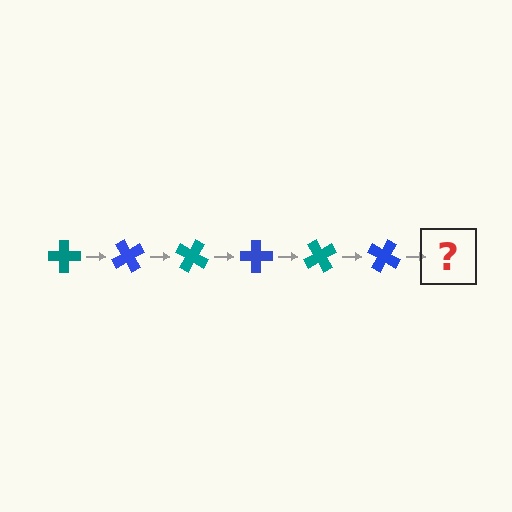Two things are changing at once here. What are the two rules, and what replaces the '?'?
The two rules are that it rotates 60 degrees each step and the color cycles through teal and blue. The '?' should be a teal cross, rotated 360 degrees from the start.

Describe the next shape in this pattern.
It should be a teal cross, rotated 360 degrees from the start.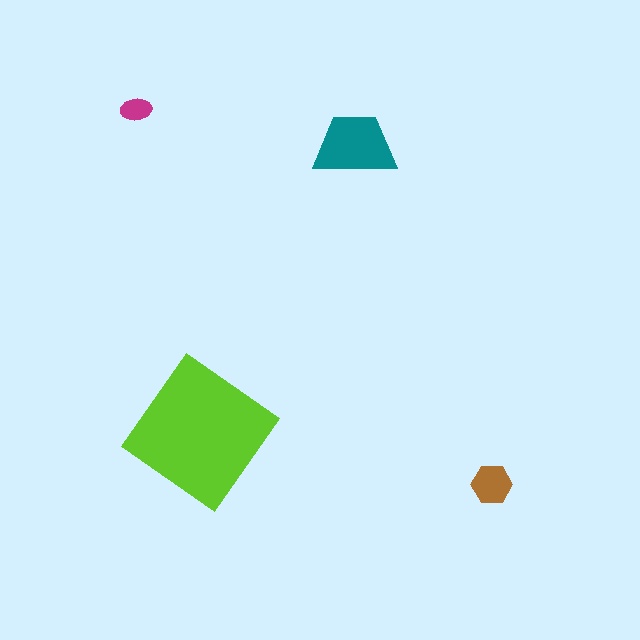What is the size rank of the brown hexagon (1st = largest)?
3rd.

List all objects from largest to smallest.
The lime diamond, the teal trapezoid, the brown hexagon, the magenta ellipse.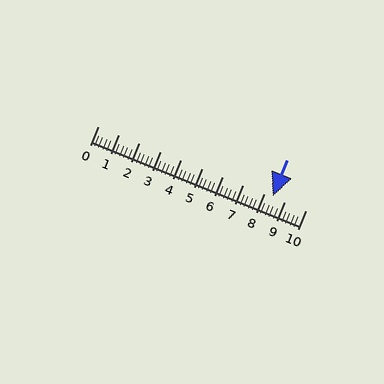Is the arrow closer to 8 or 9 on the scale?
The arrow is closer to 8.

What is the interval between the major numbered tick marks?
The major tick marks are spaced 1 units apart.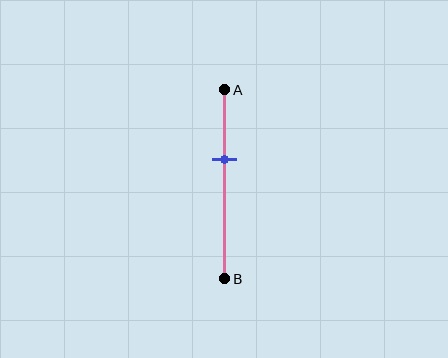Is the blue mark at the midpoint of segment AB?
No, the mark is at about 35% from A, not at the 50% midpoint.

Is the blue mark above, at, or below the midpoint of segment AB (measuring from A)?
The blue mark is above the midpoint of segment AB.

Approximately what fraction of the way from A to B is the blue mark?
The blue mark is approximately 35% of the way from A to B.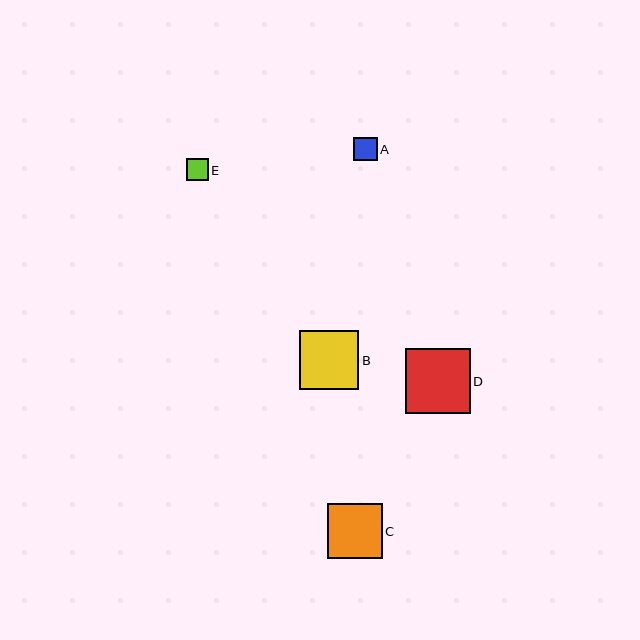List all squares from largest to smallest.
From largest to smallest: D, B, C, A, E.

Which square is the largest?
Square D is the largest with a size of approximately 65 pixels.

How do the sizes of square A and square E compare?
Square A and square E are approximately the same size.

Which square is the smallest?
Square E is the smallest with a size of approximately 22 pixels.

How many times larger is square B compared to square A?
Square B is approximately 2.5 times the size of square A.